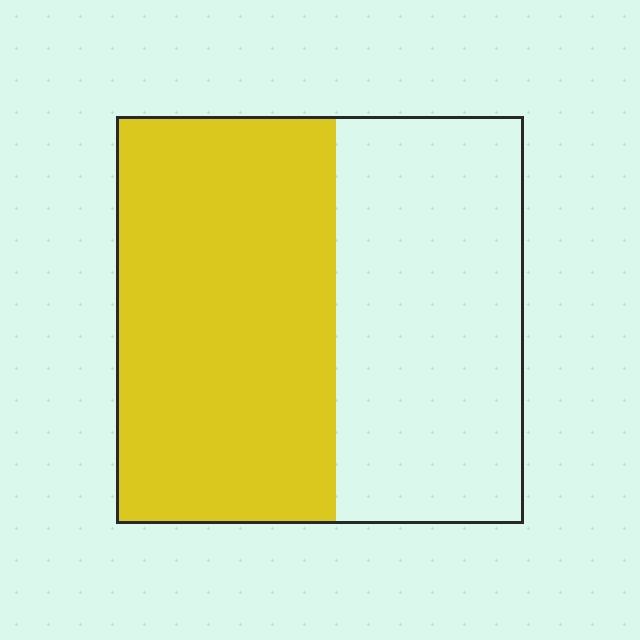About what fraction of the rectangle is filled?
About one half (1/2).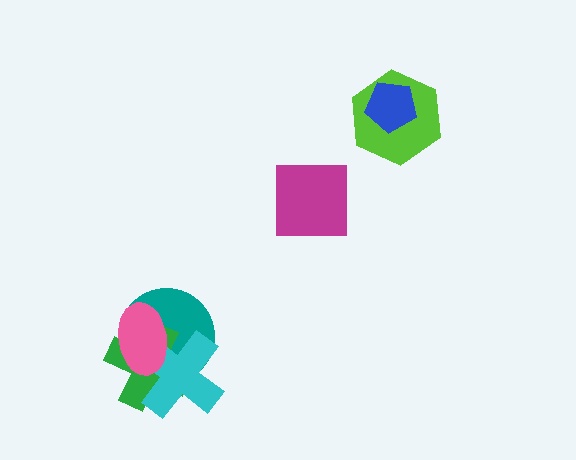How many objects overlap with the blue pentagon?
1 object overlaps with the blue pentagon.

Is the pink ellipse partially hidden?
No, no other shape covers it.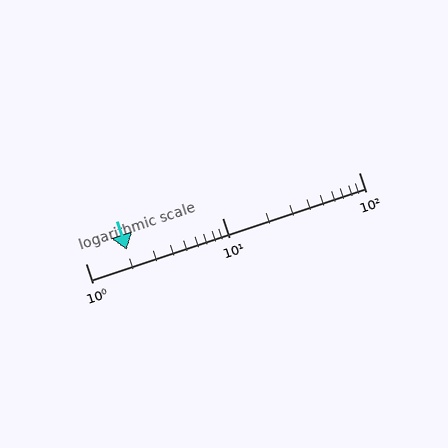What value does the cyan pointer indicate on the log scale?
The pointer indicates approximately 2.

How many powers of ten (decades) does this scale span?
The scale spans 2 decades, from 1 to 100.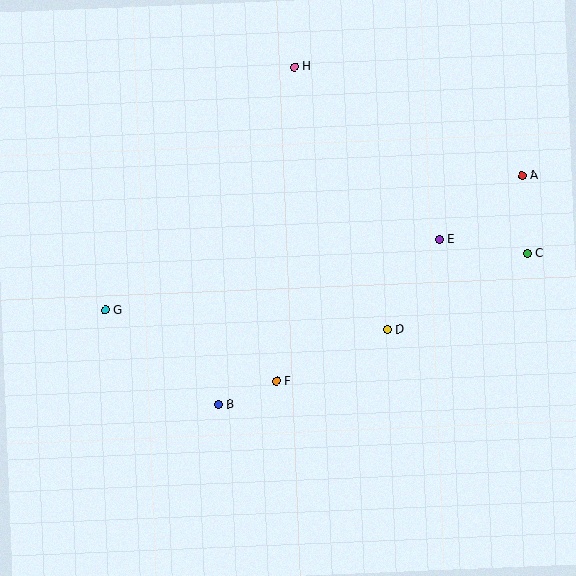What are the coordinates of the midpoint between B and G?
The midpoint between B and G is at (162, 358).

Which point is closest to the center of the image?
Point F at (276, 381) is closest to the center.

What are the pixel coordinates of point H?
Point H is at (294, 67).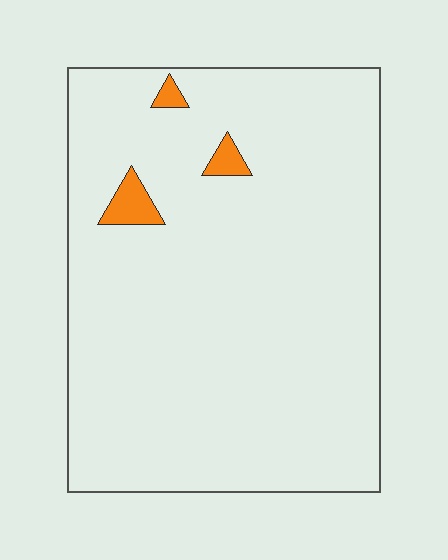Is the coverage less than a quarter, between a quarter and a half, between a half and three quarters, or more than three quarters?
Less than a quarter.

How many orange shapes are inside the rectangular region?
3.